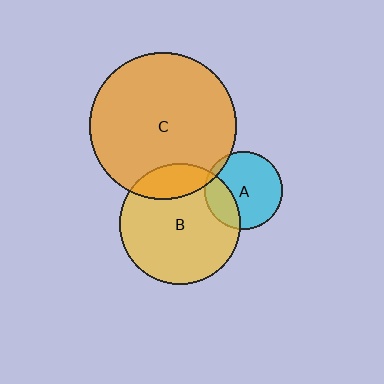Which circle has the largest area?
Circle C (orange).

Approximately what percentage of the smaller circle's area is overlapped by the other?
Approximately 5%.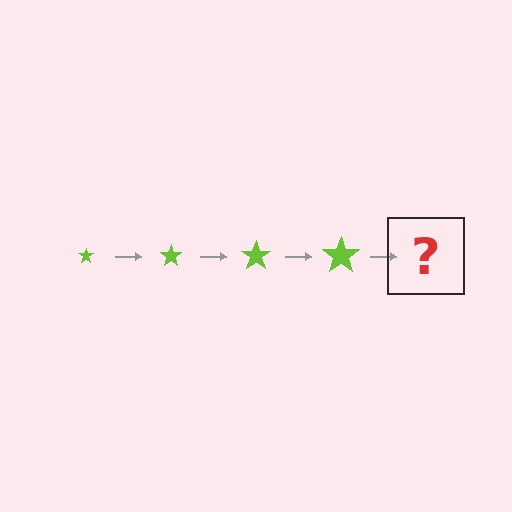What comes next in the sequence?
The next element should be a lime star, larger than the previous one.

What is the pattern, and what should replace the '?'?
The pattern is that the star gets progressively larger each step. The '?' should be a lime star, larger than the previous one.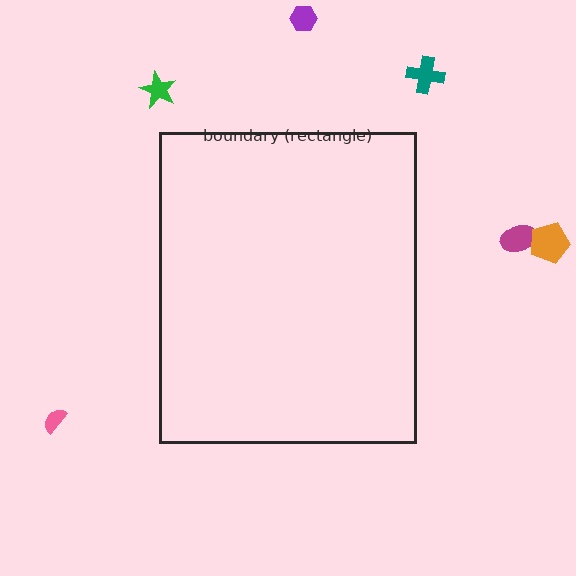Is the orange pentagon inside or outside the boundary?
Outside.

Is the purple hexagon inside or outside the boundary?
Outside.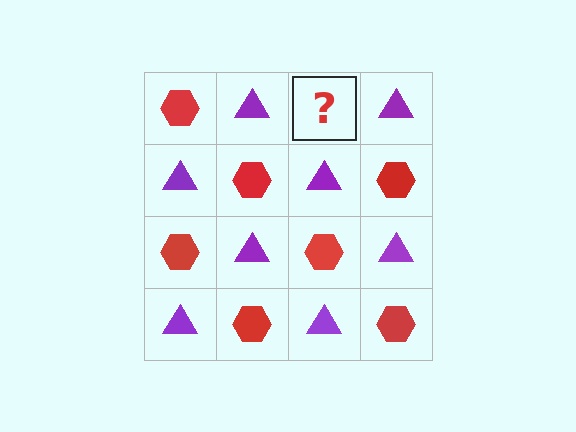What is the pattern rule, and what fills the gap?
The rule is that it alternates red hexagon and purple triangle in a checkerboard pattern. The gap should be filled with a red hexagon.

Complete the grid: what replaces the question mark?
The question mark should be replaced with a red hexagon.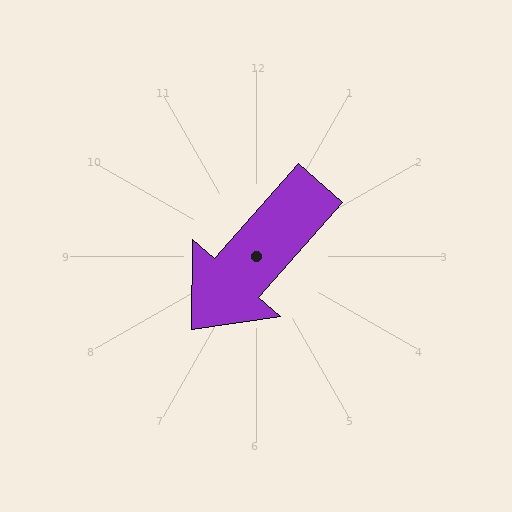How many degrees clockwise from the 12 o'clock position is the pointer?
Approximately 222 degrees.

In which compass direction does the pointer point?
Southwest.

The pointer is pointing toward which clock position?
Roughly 7 o'clock.